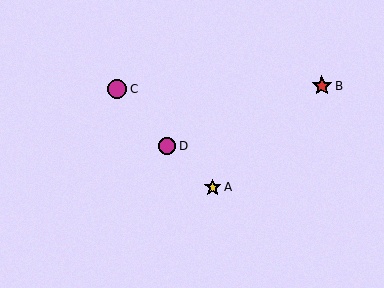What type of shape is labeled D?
Shape D is a magenta circle.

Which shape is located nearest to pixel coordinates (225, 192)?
The yellow star (labeled A) at (213, 187) is nearest to that location.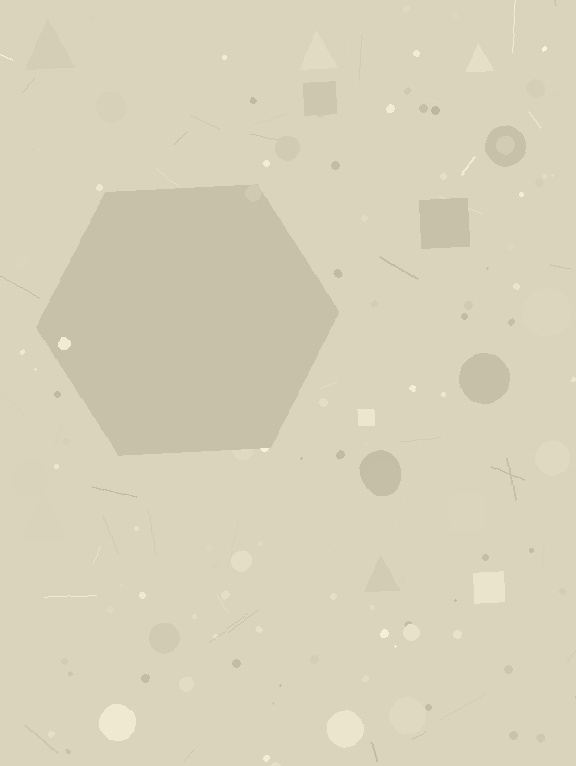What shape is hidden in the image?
A hexagon is hidden in the image.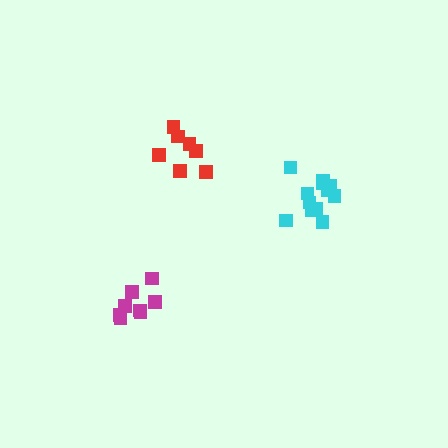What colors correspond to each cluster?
The clusters are colored: red, cyan, magenta.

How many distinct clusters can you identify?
There are 3 distinct clusters.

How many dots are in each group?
Group 1: 7 dots, Group 2: 12 dots, Group 3: 8 dots (27 total).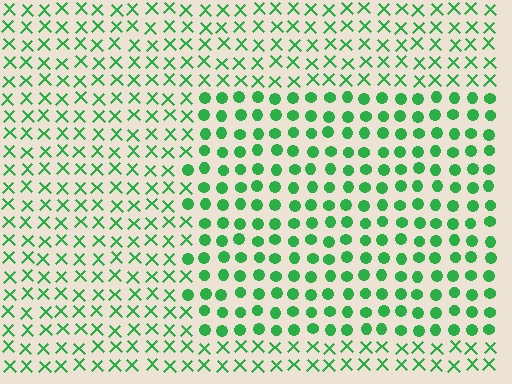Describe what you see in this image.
The image is filled with small green elements arranged in a uniform grid. A rectangle-shaped region contains circles, while the surrounding area contains X marks. The boundary is defined purely by the change in element shape.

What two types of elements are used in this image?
The image uses circles inside the rectangle region and X marks outside it.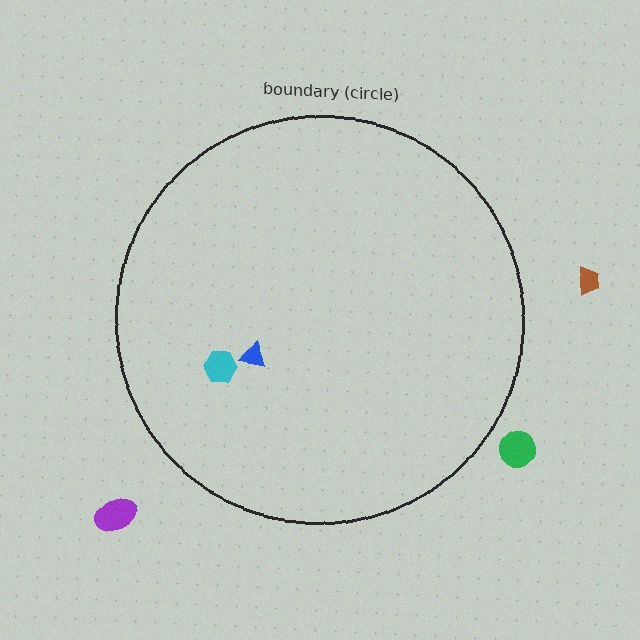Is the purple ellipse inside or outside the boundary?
Outside.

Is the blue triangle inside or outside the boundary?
Inside.